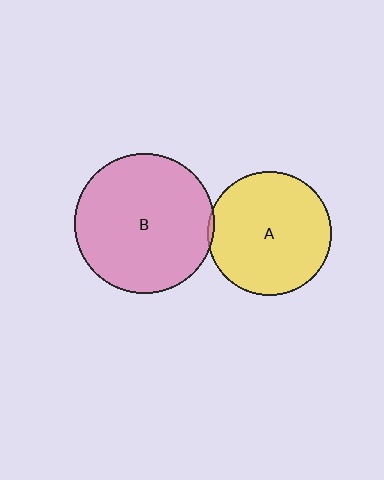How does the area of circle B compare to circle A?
Approximately 1.3 times.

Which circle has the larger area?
Circle B (pink).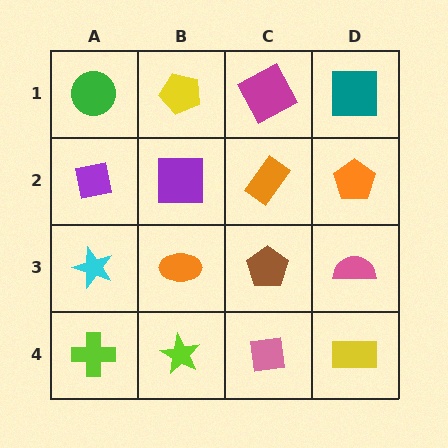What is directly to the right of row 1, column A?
A yellow pentagon.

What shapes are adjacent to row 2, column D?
A teal square (row 1, column D), a pink semicircle (row 3, column D), an orange rectangle (row 2, column C).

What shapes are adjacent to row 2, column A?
A green circle (row 1, column A), a cyan star (row 3, column A), a purple square (row 2, column B).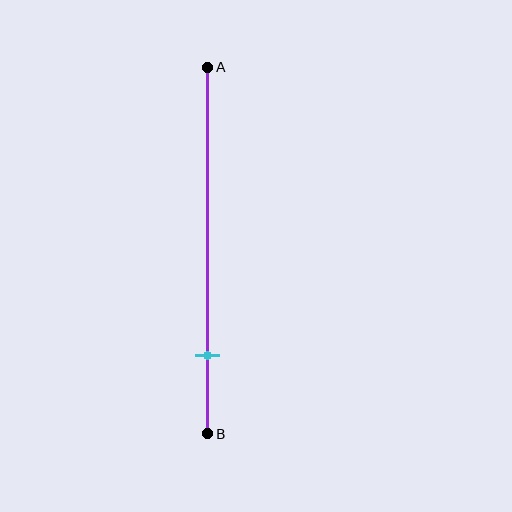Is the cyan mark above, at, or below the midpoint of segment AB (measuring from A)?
The cyan mark is below the midpoint of segment AB.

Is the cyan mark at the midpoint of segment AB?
No, the mark is at about 80% from A, not at the 50% midpoint.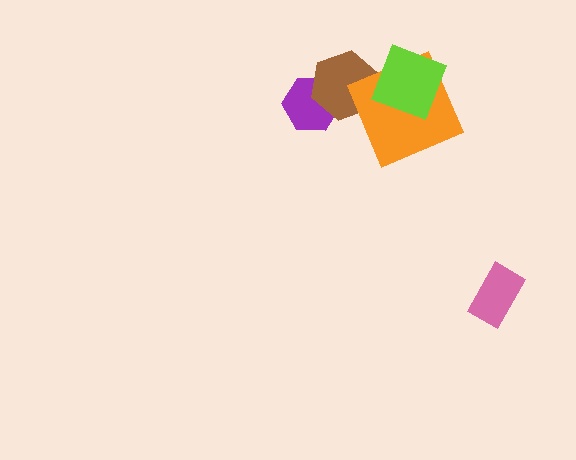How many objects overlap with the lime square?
1 object overlaps with the lime square.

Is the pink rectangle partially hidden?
No, no other shape covers it.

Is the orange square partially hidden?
Yes, it is partially covered by another shape.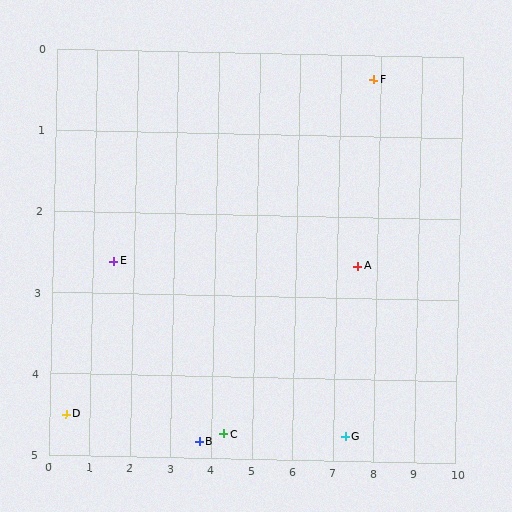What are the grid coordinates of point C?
Point C is at approximately (4.3, 4.7).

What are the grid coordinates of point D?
Point D is at approximately (0.4, 4.5).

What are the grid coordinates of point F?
Point F is at approximately (7.8, 0.3).